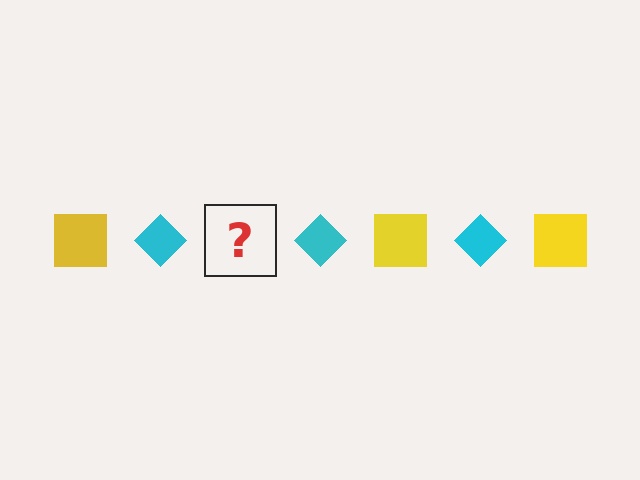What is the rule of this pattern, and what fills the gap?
The rule is that the pattern alternates between yellow square and cyan diamond. The gap should be filled with a yellow square.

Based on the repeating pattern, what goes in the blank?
The blank should be a yellow square.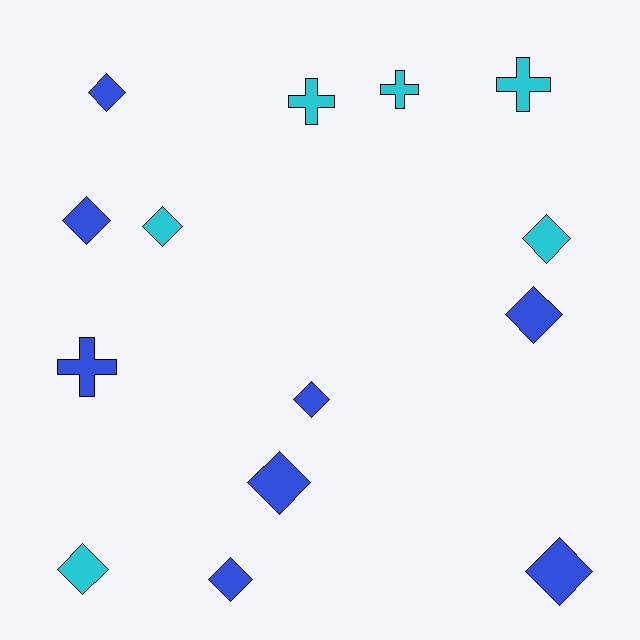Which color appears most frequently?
Blue, with 8 objects.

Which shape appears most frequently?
Diamond, with 10 objects.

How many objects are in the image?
There are 14 objects.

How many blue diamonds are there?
There are 7 blue diamonds.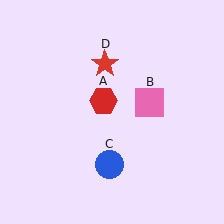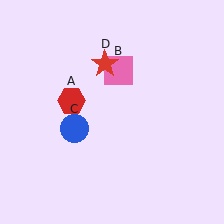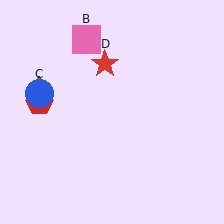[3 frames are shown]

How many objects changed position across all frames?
3 objects changed position: red hexagon (object A), pink square (object B), blue circle (object C).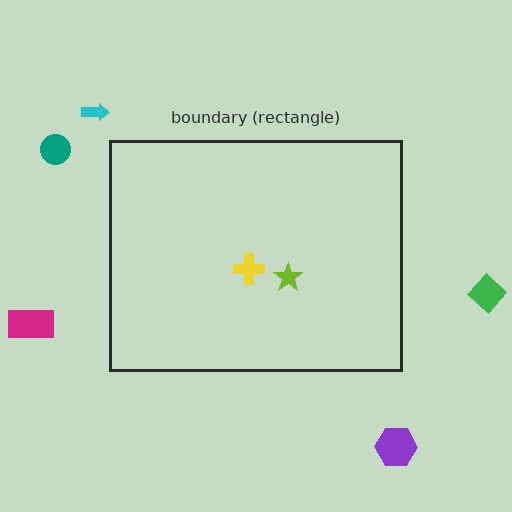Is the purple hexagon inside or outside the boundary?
Outside.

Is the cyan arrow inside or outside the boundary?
Outside.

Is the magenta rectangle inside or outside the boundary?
Outside.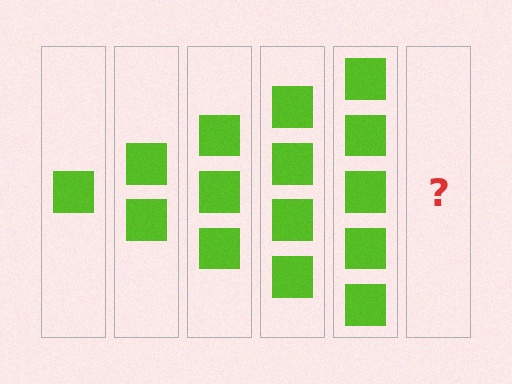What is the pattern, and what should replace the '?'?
The pattern is that each step adds one more square. The '?' should be 6 squares.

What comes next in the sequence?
The next element should be 6 squares.